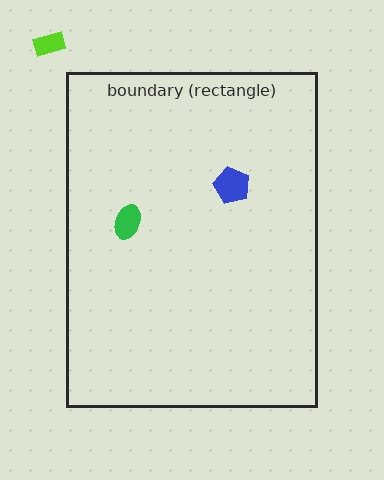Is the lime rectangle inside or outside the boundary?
Outside.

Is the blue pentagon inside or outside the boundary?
Inside.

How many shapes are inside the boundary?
2 inside, 1 outside.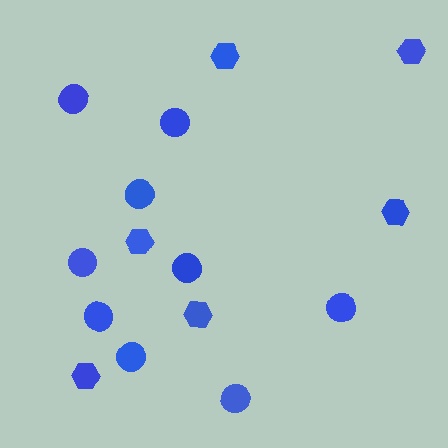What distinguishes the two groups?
There are 2 groups: one group of circles (9) and one group of hexagons (6).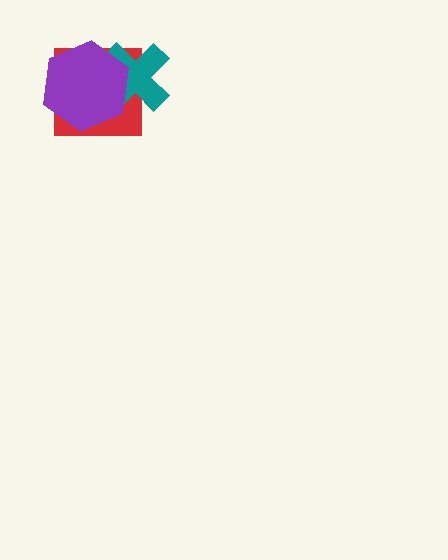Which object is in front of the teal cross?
The purple hexagon is in front of the teal cross.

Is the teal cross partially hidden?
Yes, it is partially covered by another shape.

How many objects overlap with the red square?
2 objects overlap with the red square.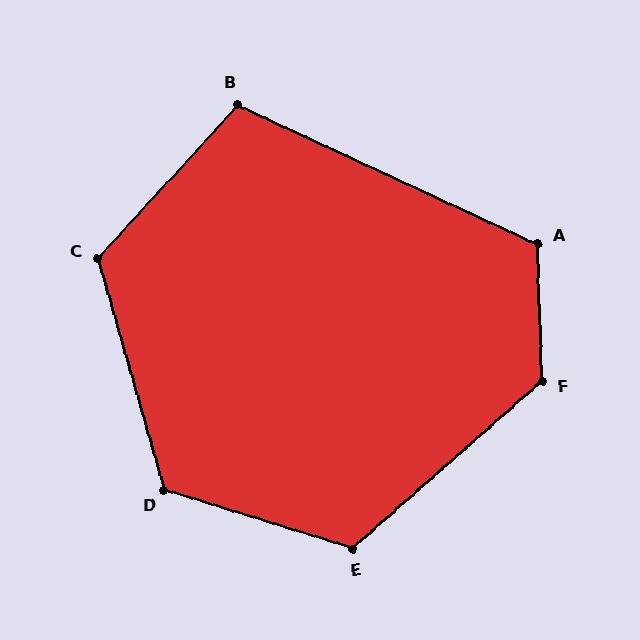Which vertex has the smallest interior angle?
B, at approximately 107 degrees.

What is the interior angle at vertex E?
Approximately 121 degrees (obtuse).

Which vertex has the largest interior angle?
F, at approximately 129 degrees.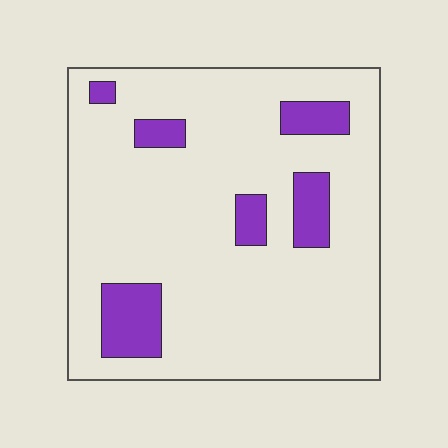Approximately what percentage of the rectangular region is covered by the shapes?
Approximately 15%.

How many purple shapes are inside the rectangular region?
6.